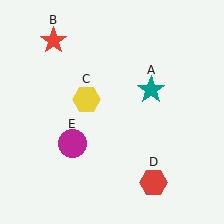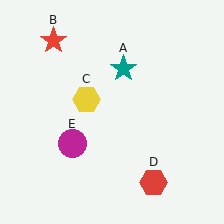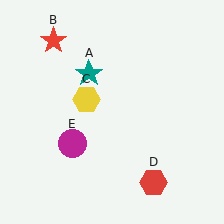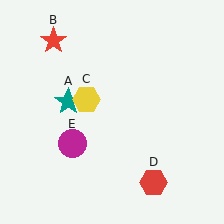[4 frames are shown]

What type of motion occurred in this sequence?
The teal star (object A) rotated counterclockwise around the center of the scene.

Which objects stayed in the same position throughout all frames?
Red star (object B) and yellow hexagon (object C) and red hexagon (object D) and magenta circle (object E) remained stationary.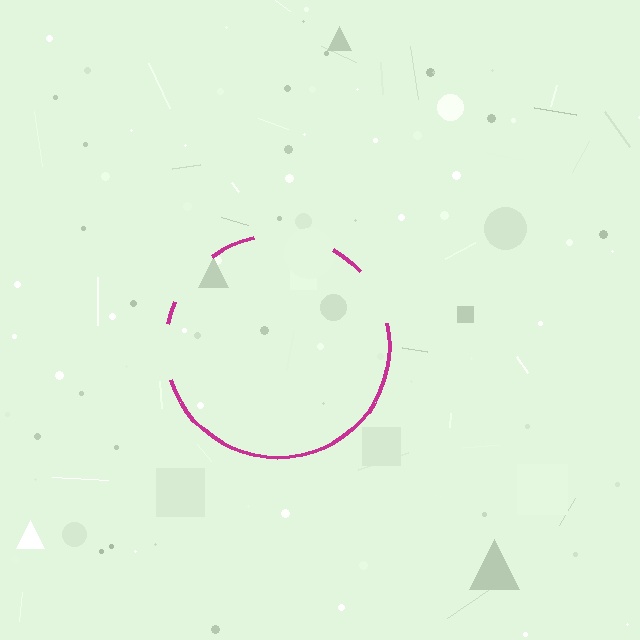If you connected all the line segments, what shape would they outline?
They would outline a circle.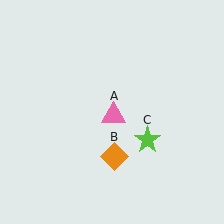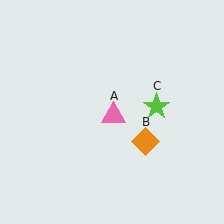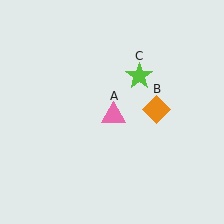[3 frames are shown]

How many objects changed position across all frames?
2 objects changed position: orange diamond (object B), lime star (object C).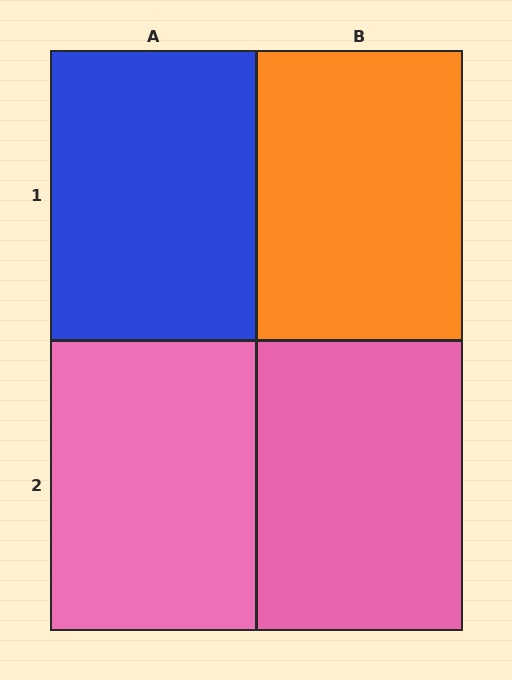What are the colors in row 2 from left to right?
Pink, pink.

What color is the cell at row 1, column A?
Blue.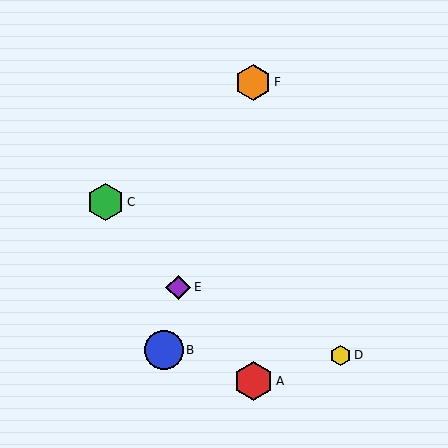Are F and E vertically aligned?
No, F is at x≈253 and E is at x≈178.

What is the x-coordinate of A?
Object A is at x≈253.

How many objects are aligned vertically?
2 objects (A, F) are aligned vertically.